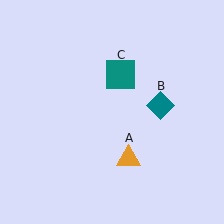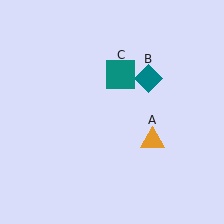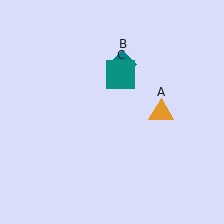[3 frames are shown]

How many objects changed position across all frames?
2 objects changed position: orange triangle (object A), teal diamond (object B).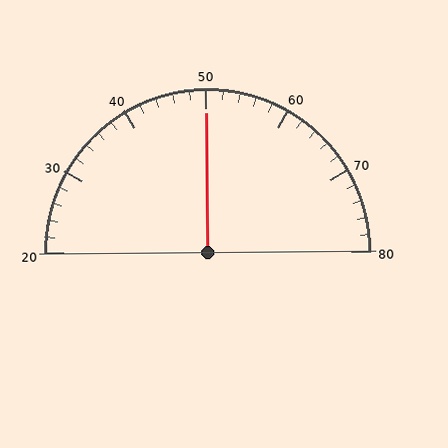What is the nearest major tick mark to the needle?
The nearest major tick mark is 50.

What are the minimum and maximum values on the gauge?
The gauge ranges from 20 to 80.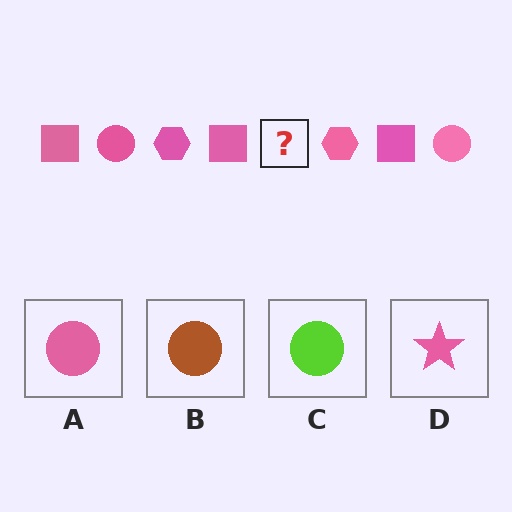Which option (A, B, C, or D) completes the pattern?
A.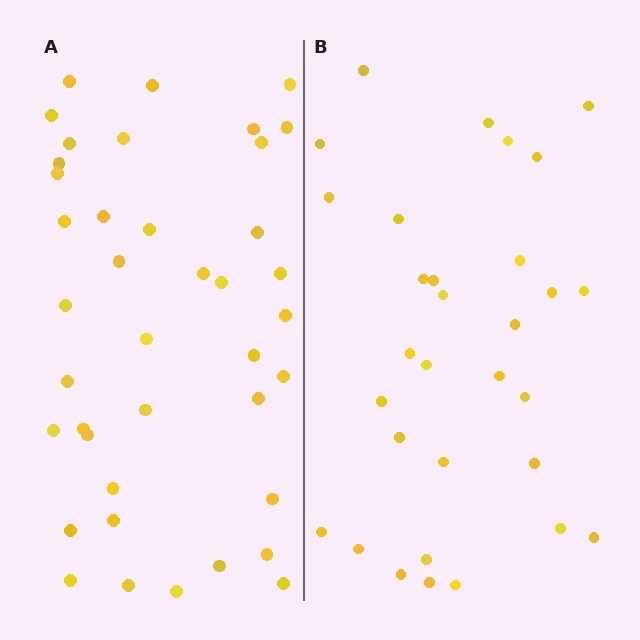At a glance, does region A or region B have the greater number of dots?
Region A (the left region) has more dots.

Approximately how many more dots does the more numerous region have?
Region A has roughly 8 or so more dots than region B.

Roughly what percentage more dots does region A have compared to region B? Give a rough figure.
About 30% more.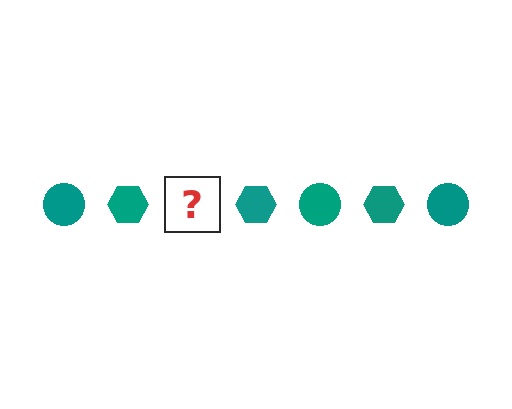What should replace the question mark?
The question mark should be replaced with a teal circle.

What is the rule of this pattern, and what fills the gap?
The rule is that the pattern cycles through circle, hexagon shapes in teal. The gap should be filled with a teal circle.